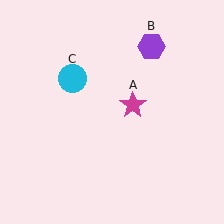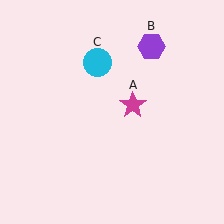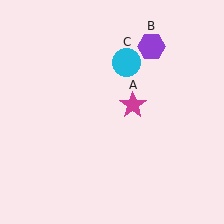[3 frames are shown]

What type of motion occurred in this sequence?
The cyan circle (object C) rotated clockwise around the center of the scene.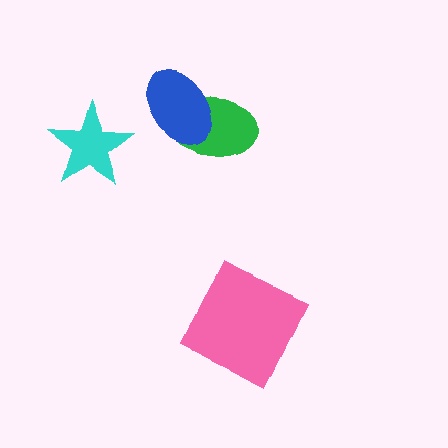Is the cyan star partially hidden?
No, no other shape covers it.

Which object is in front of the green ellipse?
The blue ellipse is in front of the green ellipse.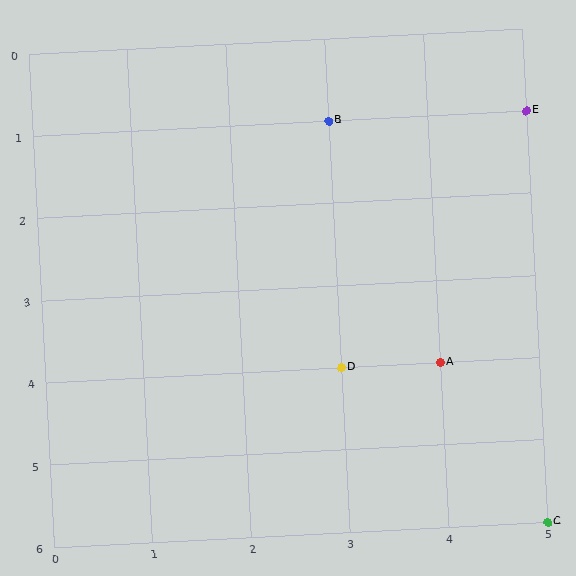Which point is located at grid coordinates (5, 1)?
Point E is at (5, 1).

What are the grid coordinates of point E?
Point E is at grid coordinates (5, 1).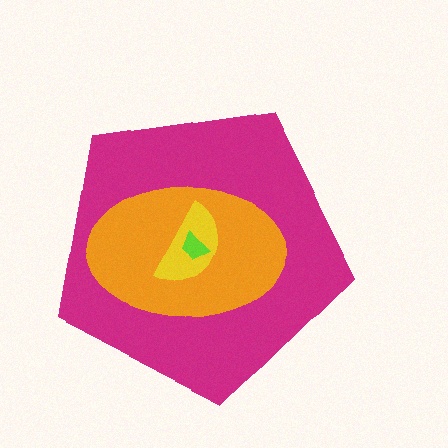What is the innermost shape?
The lime trapezoid.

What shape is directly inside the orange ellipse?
The yellow semicircle.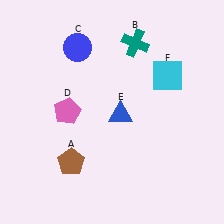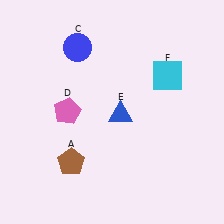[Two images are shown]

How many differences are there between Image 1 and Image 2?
There is 1 difference between the two images.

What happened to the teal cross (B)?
The teal cross (B) was removed in Image 2. It was in the top-right area of Image 1.